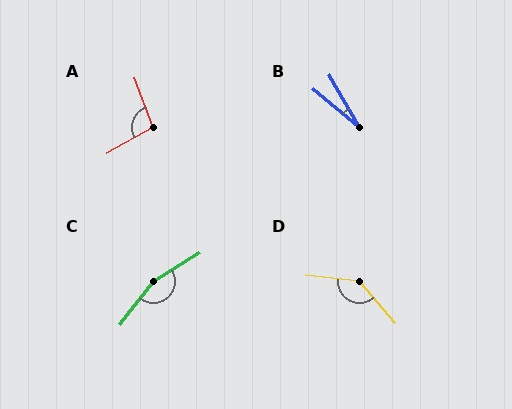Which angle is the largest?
C, at approximately 160 degrees.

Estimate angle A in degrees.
Approximately 99 degrees.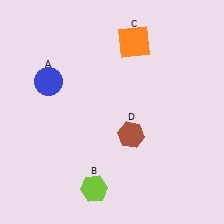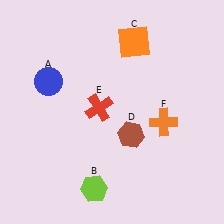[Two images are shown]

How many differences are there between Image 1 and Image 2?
There are 2 differences between the two images.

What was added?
A red cross (E), an orange cross (F) were added in Image 2.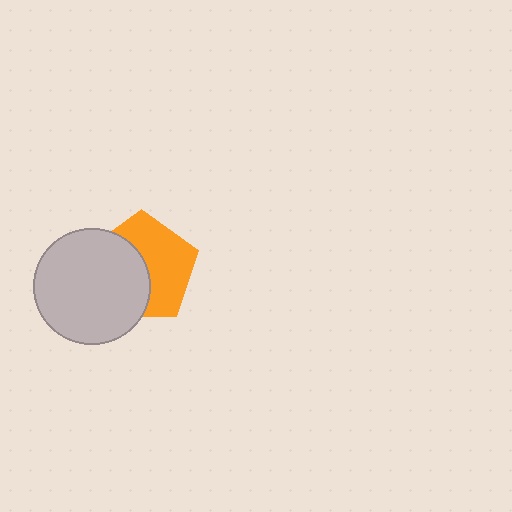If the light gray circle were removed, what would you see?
You would see the complete orange pentagon.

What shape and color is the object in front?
The object in front is a light gray circle.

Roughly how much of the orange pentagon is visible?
About half of it is visible (roughly 53%).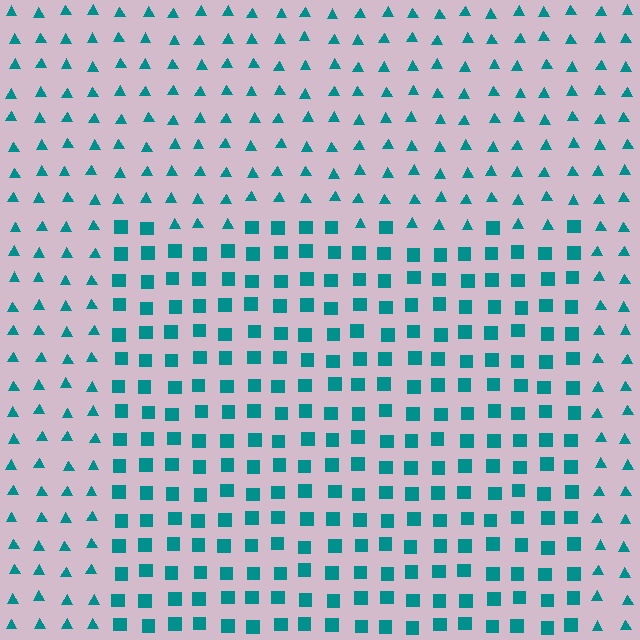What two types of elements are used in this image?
The image uses squares inside the rectangle region and triangles outside it.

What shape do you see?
I see a rectangle.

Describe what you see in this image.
The image is filled with small teal elements arranged in a uniform grid. A rectangle-shaped region contains squares, while the surrounding area contains triangles. The boundary is defined purely by the change in element shape.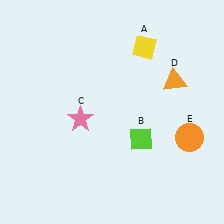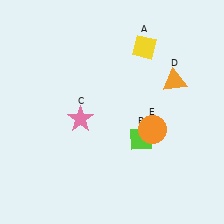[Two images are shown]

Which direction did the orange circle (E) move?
The orange circle (E) moved left.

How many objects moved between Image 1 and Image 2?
1 object moved between the two images.